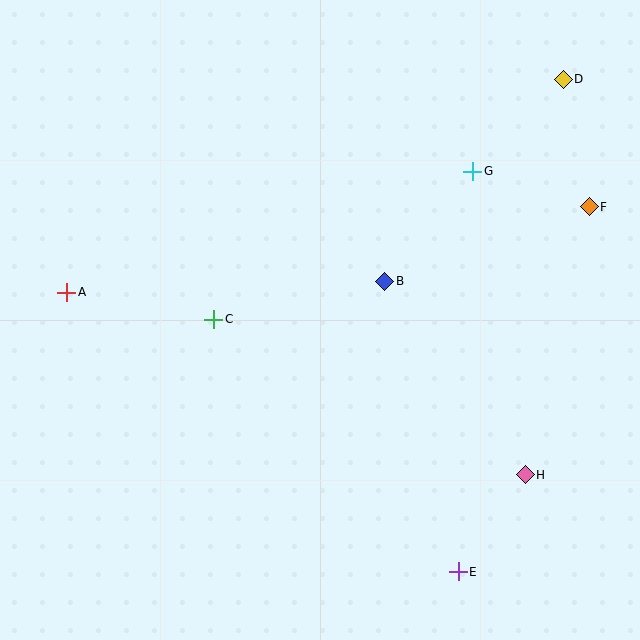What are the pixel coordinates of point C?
Point C is at (214, 319).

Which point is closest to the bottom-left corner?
Point A is closest to the bottom-left corner.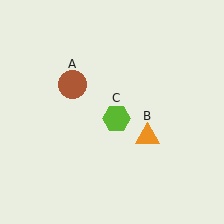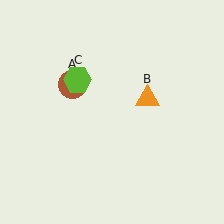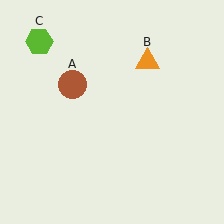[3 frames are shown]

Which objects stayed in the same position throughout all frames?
Brown circle (object A) remained stationary.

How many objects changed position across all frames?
2 objects changed position: orange triangle (object B), lime hexagon (object C).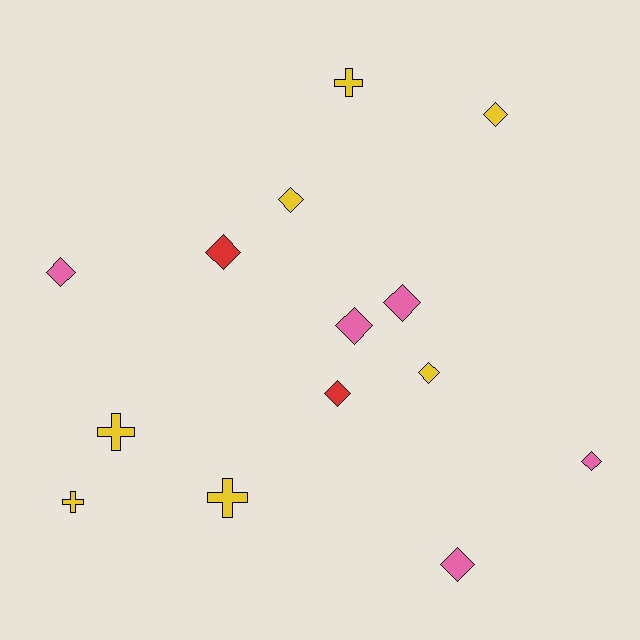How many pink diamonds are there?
There are 5 pink diamonds.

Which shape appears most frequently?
Diamond, with 10 objects.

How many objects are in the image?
There are 14 objects.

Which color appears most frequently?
Yellow, with 7 objects.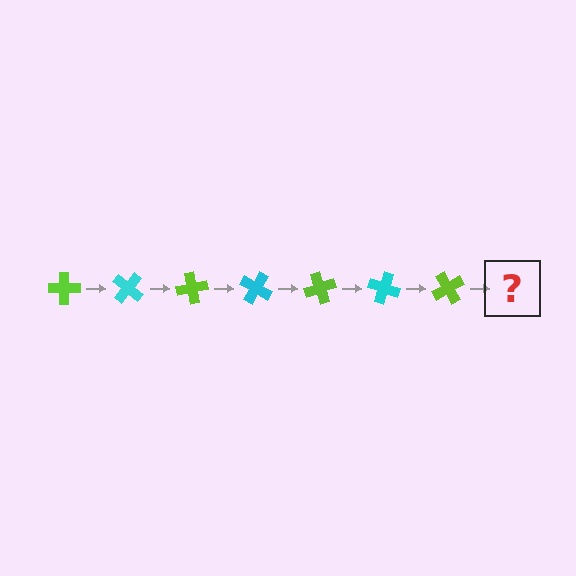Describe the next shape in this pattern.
It should be a cyan cross, rotated 280 degrees from the start.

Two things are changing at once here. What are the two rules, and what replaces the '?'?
The two rules are that it rotates 40 degrees each step and the color cycles through lime and cyan. The '?' should be a cyan cross, rotated 280 degrees from the start.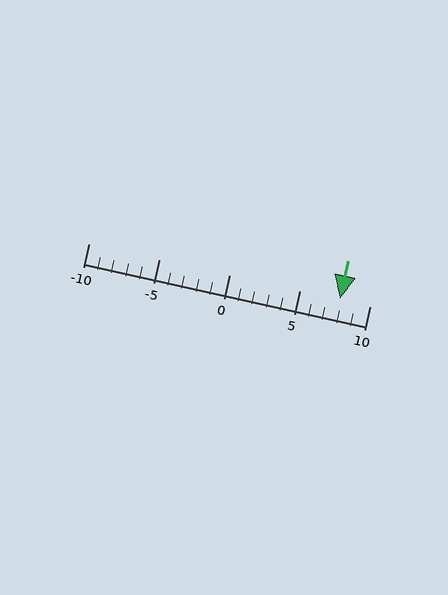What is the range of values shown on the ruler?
The ruler shows values from -10 to 10.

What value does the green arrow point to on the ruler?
The green arrow points to approximately 8.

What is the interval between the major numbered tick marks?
The major tick marks are spaced 5 units apart.